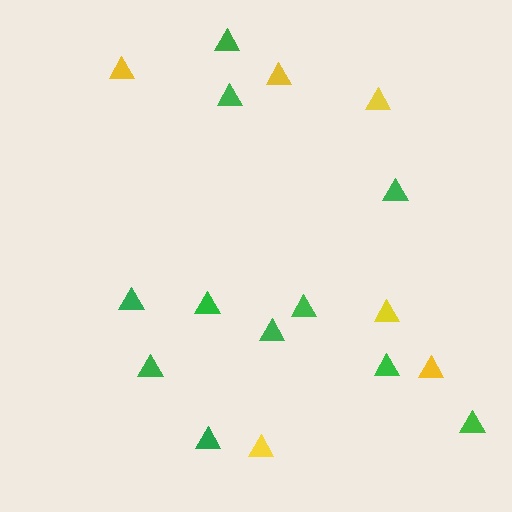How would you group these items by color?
There are 2 groups: one group of green triangles (11) and one group of yellow triangles (6).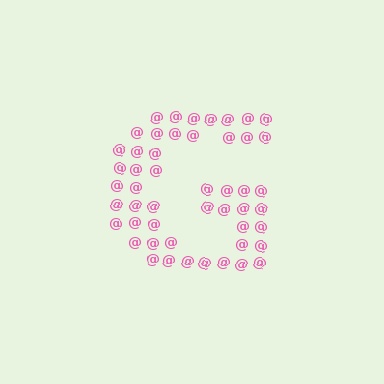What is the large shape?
The large shape is the letter G.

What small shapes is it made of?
It is made of small at signs.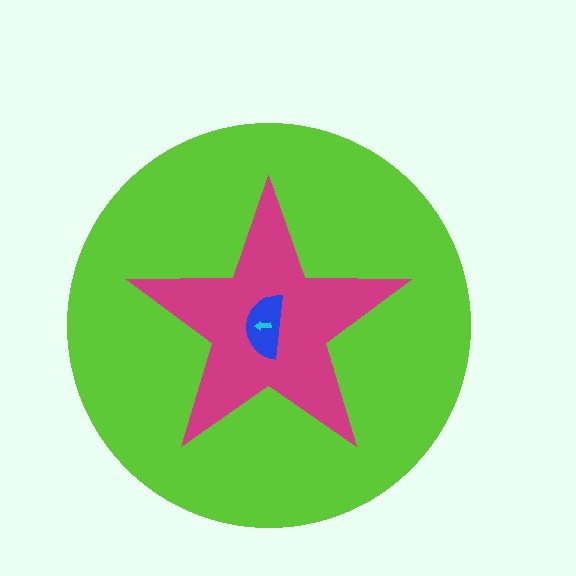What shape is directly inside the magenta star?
The blue semicircle.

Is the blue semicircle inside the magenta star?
Yes.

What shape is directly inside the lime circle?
The magenta star.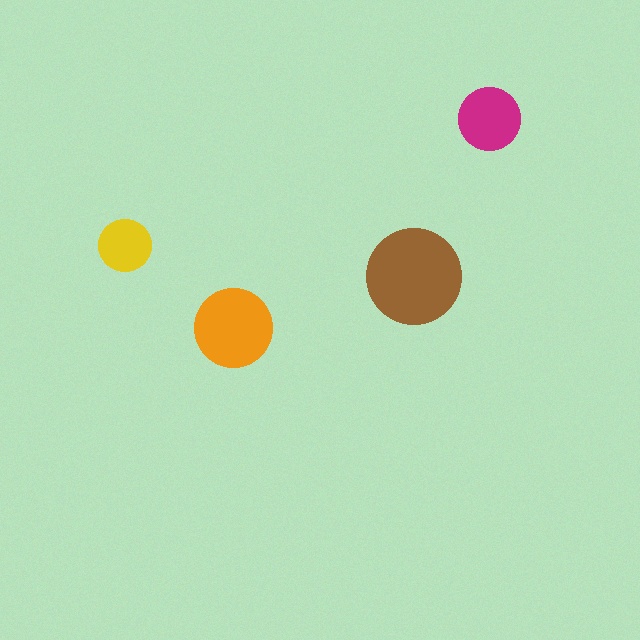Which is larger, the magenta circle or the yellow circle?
The magenta one.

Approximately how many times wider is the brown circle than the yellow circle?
About 2 times wider.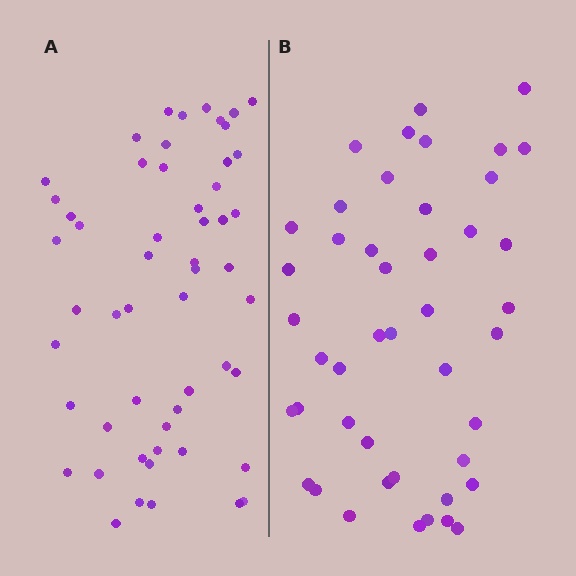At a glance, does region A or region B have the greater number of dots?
Region A (the left region) has more dots.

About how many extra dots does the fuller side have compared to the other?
Region A has roughly 8 or so more dots than region B.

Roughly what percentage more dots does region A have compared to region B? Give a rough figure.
About 20% more.